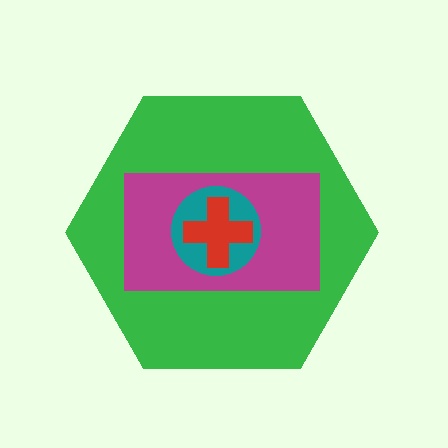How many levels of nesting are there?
4.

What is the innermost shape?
The red cross.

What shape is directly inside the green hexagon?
The magenta rectangle.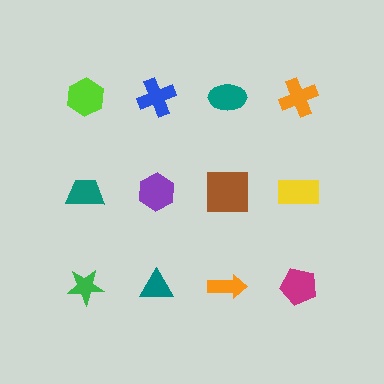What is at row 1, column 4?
An orange cross.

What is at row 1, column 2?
A blue cross.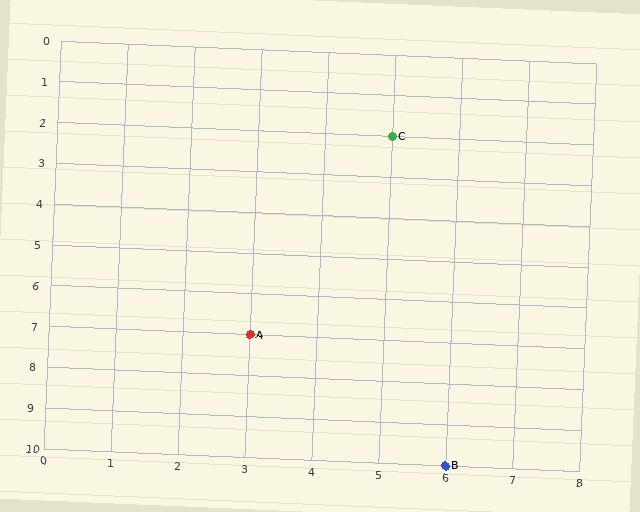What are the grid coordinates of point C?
Point C is at grid coordinates (5, 2).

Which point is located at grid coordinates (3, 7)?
Point A is at (3, 7).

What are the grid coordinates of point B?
Point B is at grid coordinates (6, 10).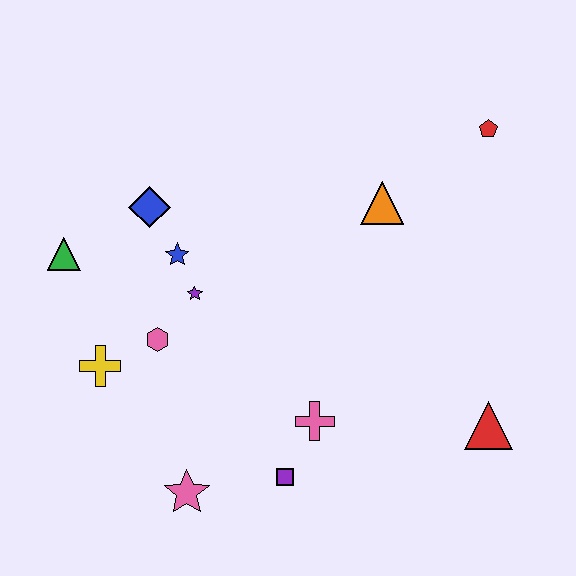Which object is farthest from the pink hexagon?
The red pentagon is farthest from the pink hexagon.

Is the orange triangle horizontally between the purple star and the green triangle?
No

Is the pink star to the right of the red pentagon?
No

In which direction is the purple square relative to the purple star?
The purple square is below the purple star.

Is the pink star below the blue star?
Yes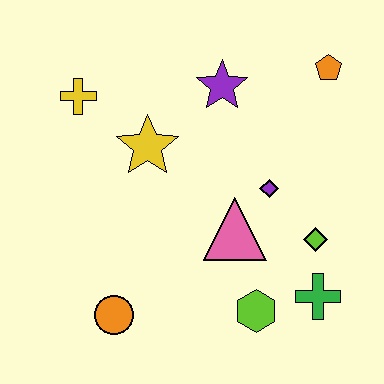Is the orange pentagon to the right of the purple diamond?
Yes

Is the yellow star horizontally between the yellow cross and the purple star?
Yes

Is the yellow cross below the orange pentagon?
Yes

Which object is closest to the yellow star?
The yellow cross is closest to the yellow star.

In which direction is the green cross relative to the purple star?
The green cross is below the purple star.